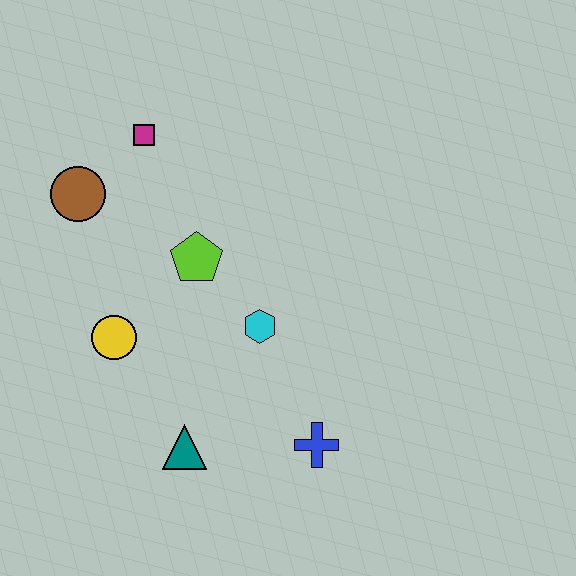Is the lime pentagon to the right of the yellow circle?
Yes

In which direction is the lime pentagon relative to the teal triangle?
The lime pentagon is above the teal triangle.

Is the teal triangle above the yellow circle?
No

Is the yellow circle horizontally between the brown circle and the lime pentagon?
Yes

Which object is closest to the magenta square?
The brown circle is closest to the magenta square.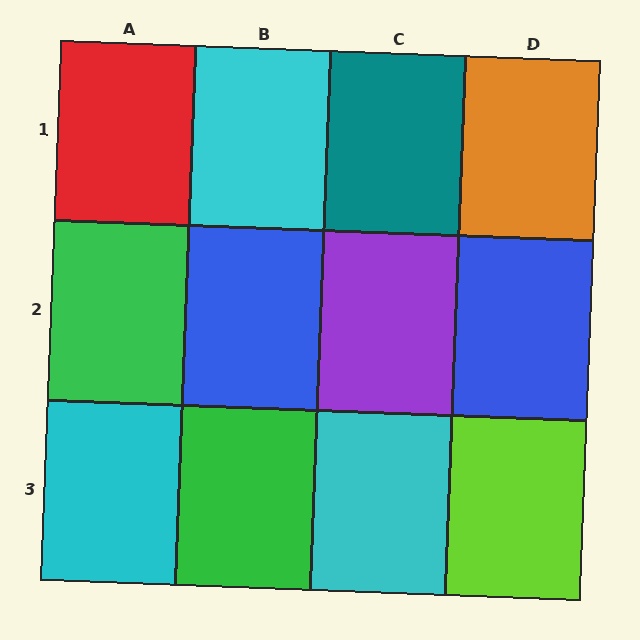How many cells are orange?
1 cell is orange.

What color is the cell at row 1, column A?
Red.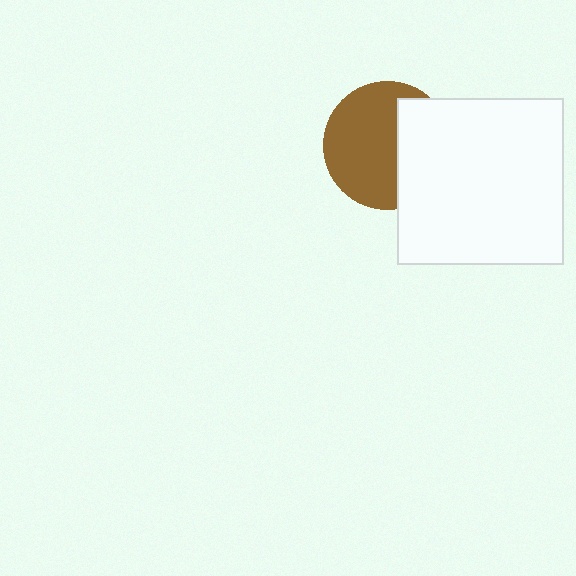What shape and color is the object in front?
The object in front is a white square.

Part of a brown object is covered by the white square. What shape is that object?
It is a circle.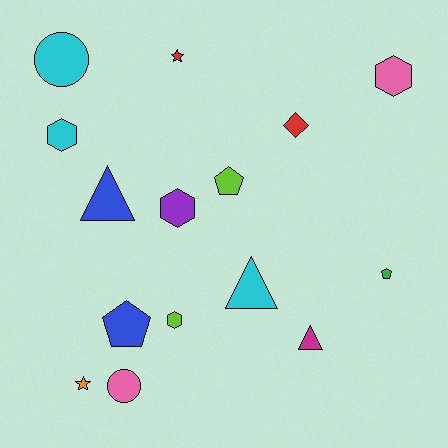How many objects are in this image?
There are 15 objects.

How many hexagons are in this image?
There are 4 hexagons.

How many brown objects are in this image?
There are no brown objects.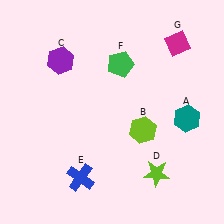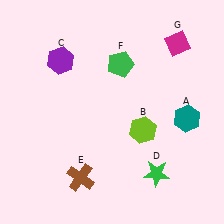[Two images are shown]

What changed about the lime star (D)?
In Image 1, D is lime. In Image 2, it changed to green.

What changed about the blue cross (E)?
In Image 1, E is blue. In Image 2, it changed to brown.